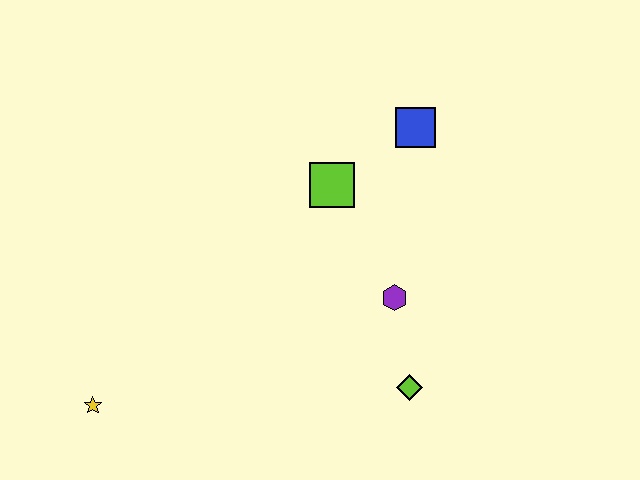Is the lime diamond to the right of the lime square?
Yes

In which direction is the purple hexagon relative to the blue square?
The purple hexagon is below the blue square.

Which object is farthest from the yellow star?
The blue square is farthest from the yellow star.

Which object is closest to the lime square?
The blue square is closest to the lime square.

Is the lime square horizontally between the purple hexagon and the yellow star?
Yes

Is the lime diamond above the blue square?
No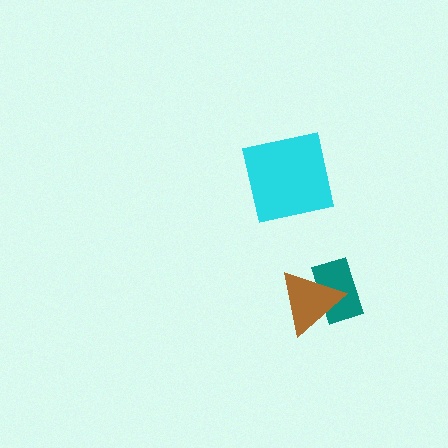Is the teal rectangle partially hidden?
Yes, it is partially covered by another shape.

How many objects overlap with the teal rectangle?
1 object overlaps with the teal rectangle.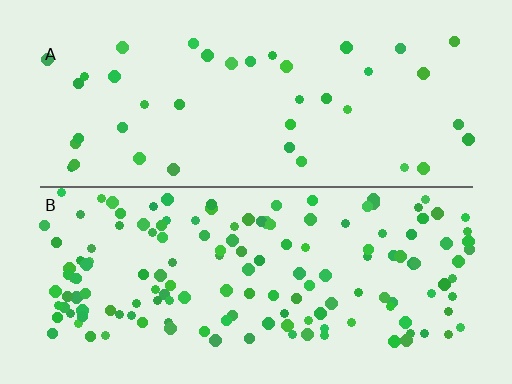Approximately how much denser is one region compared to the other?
Approximately 3.6× — region B over region A.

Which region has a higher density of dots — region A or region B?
B (the bottom).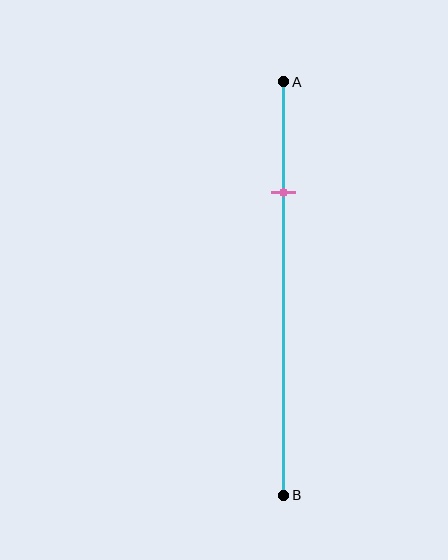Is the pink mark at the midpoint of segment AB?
No, the mark is at about 25% from A, not at the 50% midpoint.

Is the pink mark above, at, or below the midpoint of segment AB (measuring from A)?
The pink mark is above the midpoint of segment AB.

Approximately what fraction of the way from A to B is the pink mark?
The pink mark is approximately 25% of the way from A to B.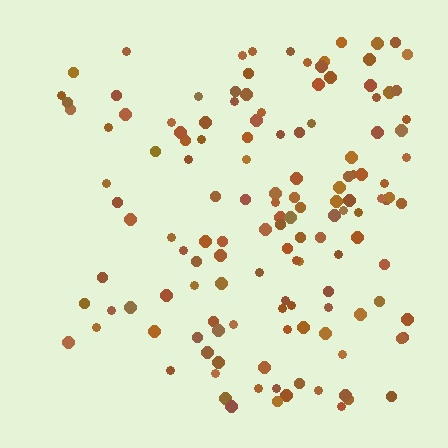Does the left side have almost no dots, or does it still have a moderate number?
Still a moderate number, just noticeably fewer than the right.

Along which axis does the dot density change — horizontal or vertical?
Horizontal.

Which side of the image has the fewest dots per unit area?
The left.